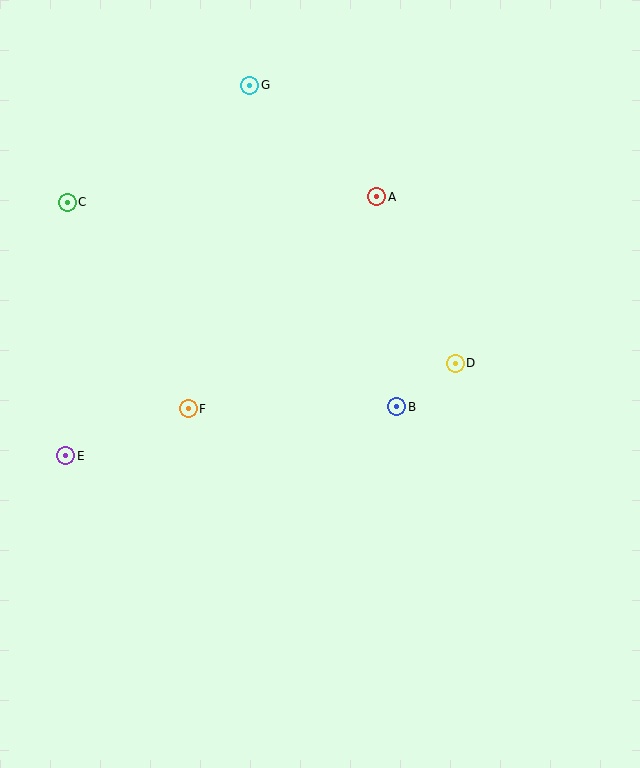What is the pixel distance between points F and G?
The distance between F and G is 329 pixels.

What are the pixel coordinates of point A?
Point A is at (377, 197).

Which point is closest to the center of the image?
Point B at (397, 407) is closest to the center.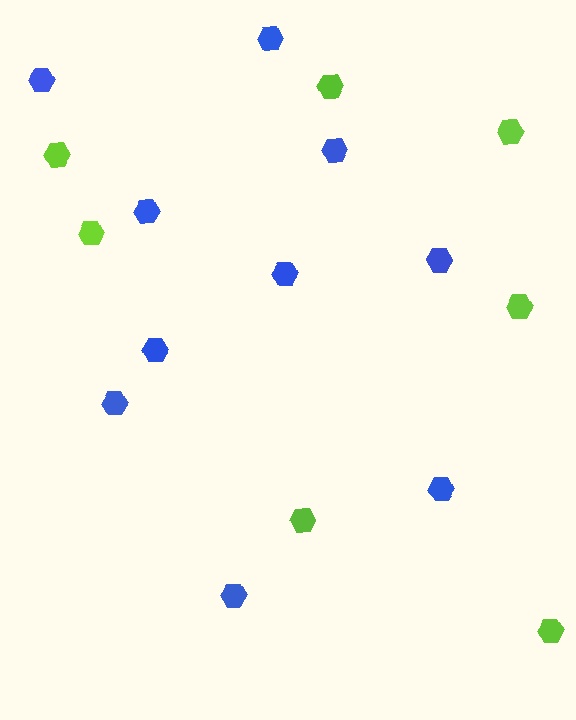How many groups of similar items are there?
There are 2 groups: one group of blue hexagons (10) and one group of lime hexagons (7).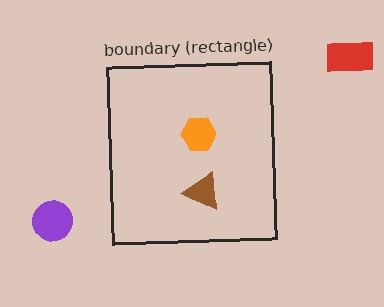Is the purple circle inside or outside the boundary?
Outside.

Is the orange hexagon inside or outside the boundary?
Inside.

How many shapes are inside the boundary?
2 inside, 2 outside.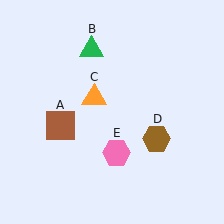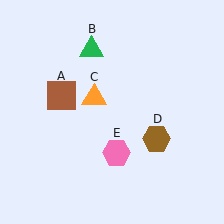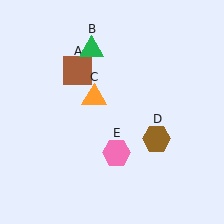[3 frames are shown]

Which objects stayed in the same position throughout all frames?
Green triangle (object B) and orange triangle (object C) and brown hexagon (object D) and pink hexagon (object E) remained stationary.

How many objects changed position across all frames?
1 object changed position: brown square (object A).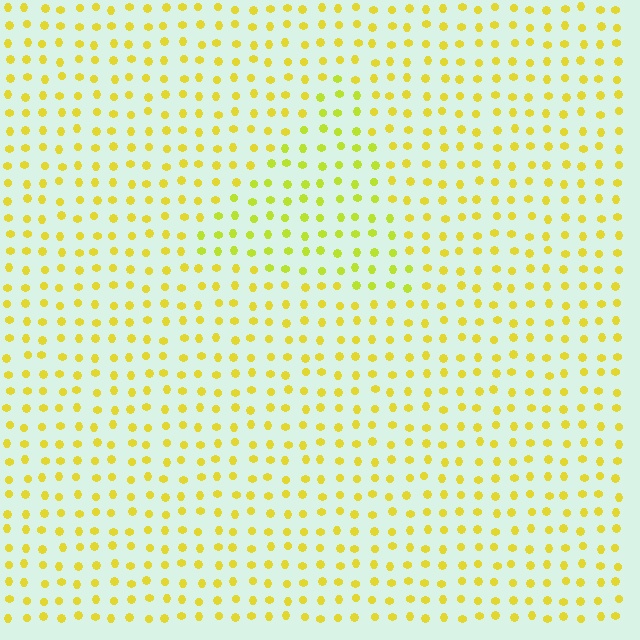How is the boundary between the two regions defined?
The boundary is defined purely by a slight shift in hue (about 19 degrees). Spacing, size, and orientation are identical on both sides.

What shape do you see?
I see a triangle.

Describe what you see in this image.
The image is filled with small yellow elements in a uniform arrangement. A triangle-shaped region is visible where the elements are tinted to a slightly different hue, forming a subtle color boundary.